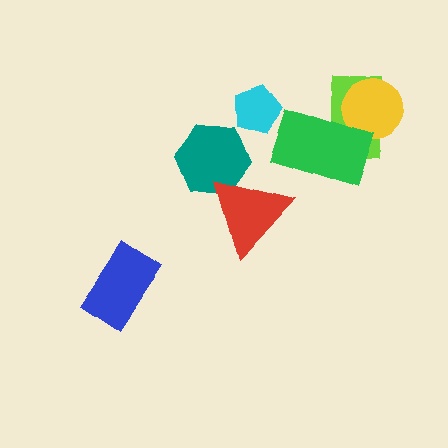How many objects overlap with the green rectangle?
2 objects overlap with the green rectangle.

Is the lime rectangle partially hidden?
Yes, it is partially covered by another shape.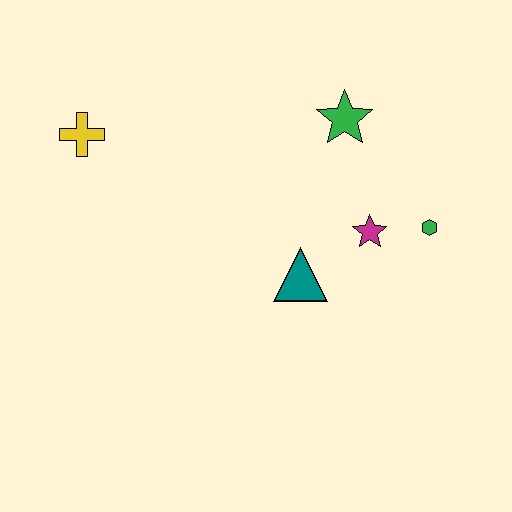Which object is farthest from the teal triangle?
The yellow cross is farthest from the teal triangle.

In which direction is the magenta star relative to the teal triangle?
The magenta star is to the right of the teal triangle.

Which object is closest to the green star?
The magenta star is closest to the green star.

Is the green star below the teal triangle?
No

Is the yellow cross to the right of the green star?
No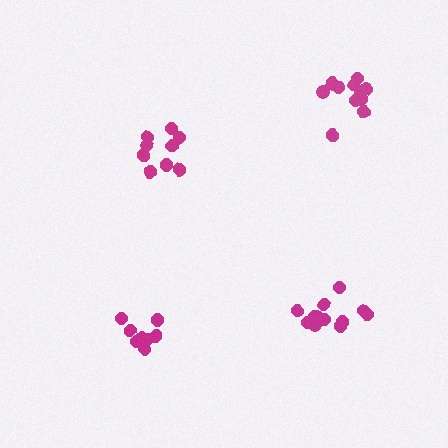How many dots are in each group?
Group 1: 9 dots, Group 2: 12 dots, Group 3: 12 dots, Group 4: 8 dots (41 total).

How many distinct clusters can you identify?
There are 4 distinct clusters.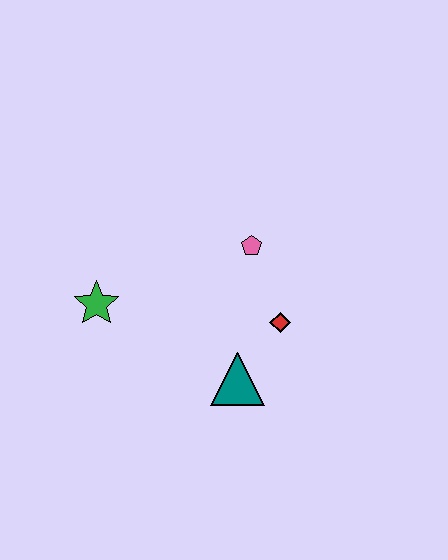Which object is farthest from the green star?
The red diamond is farthest from the green star.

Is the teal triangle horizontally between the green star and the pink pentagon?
Yes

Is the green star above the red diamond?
Yes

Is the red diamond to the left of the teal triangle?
No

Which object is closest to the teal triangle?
The red diamond is closest to the teal triangle.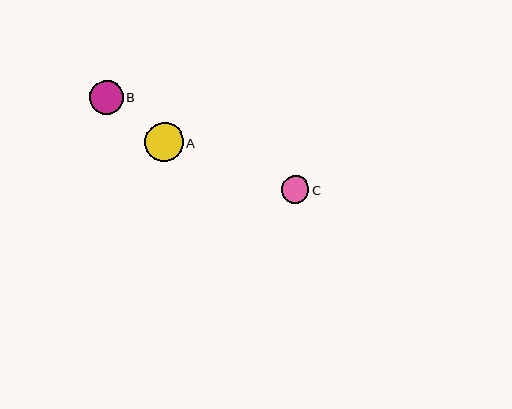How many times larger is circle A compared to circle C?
Circle A is approximately 1.4 times the size of circle C.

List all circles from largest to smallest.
From largest to smallest: A, B, C.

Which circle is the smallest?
Circle C is the smallest with a size of approximately 28 pixels.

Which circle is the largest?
Circle A is the largest with a size of approximately 39 pixels.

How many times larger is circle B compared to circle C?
Circle B is approximately 1.2 times the size of circle C.